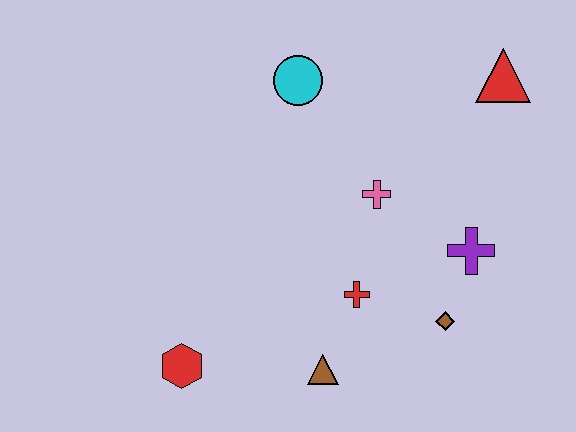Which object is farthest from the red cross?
The red triangle is farthest from the red cross.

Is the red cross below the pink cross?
Yes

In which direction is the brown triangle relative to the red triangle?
The brown triangle is below the red triangle.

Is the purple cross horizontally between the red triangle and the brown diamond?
Yes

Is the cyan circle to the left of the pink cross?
Yes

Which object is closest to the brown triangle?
The red cross is closest to the brown triangle.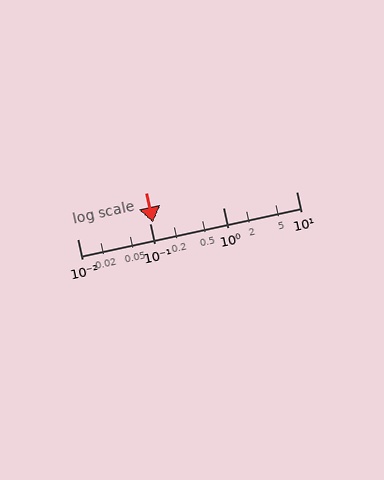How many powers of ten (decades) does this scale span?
The scale spans 3 decades, from 0.01 to 10.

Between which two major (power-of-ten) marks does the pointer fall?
The pointer is between 0.1 and 1.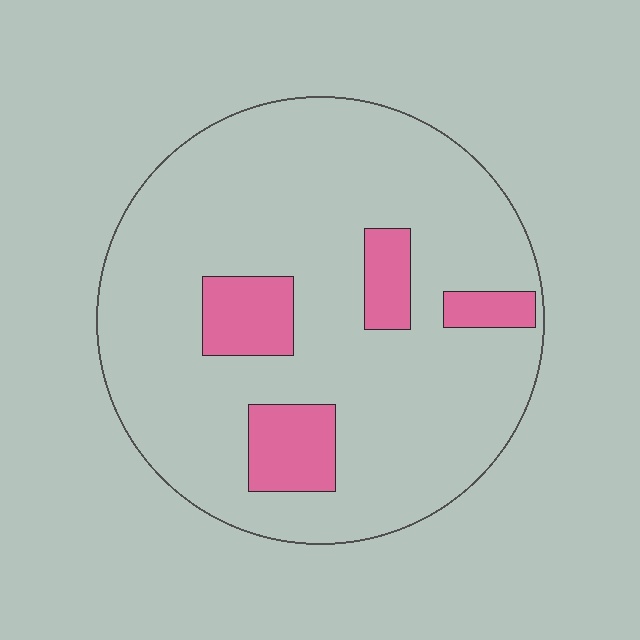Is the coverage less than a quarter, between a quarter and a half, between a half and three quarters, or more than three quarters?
Less than a quarter.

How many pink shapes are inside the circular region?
4.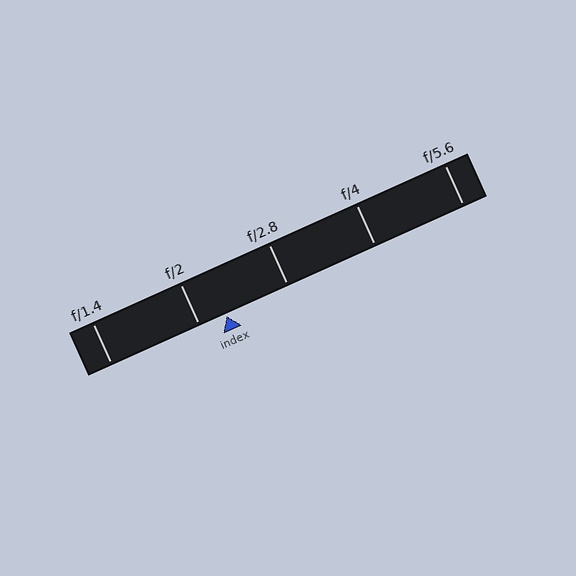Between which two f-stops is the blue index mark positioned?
The index mark is between f/2 and f/2.8.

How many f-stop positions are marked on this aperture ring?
There are 5 f-stop positions marked.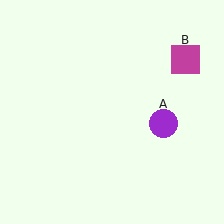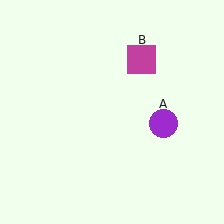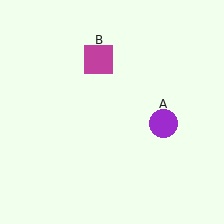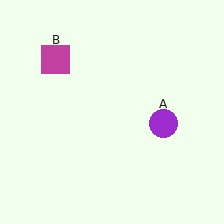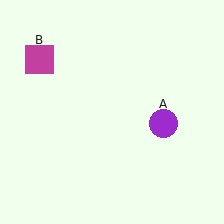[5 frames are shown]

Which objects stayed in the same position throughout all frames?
Purple circle (object A) remained stationary.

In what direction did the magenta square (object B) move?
The magenta square (object B) moved left.